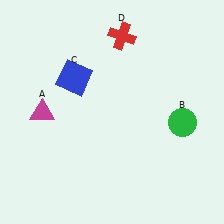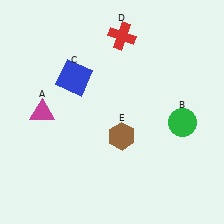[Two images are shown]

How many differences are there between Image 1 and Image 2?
There is 1 difference between the two images.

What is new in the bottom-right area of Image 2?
A brown hexagon (E) was added in the bottom-right area of Image 2.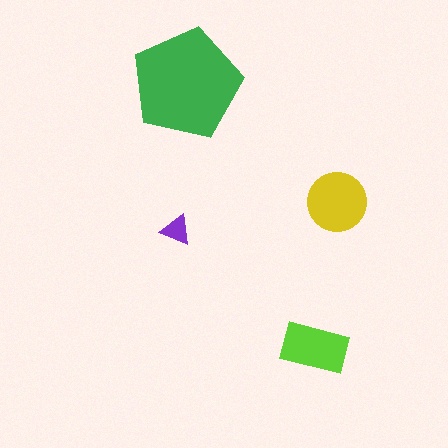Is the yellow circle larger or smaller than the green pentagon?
Smaller.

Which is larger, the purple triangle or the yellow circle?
The yellow circle.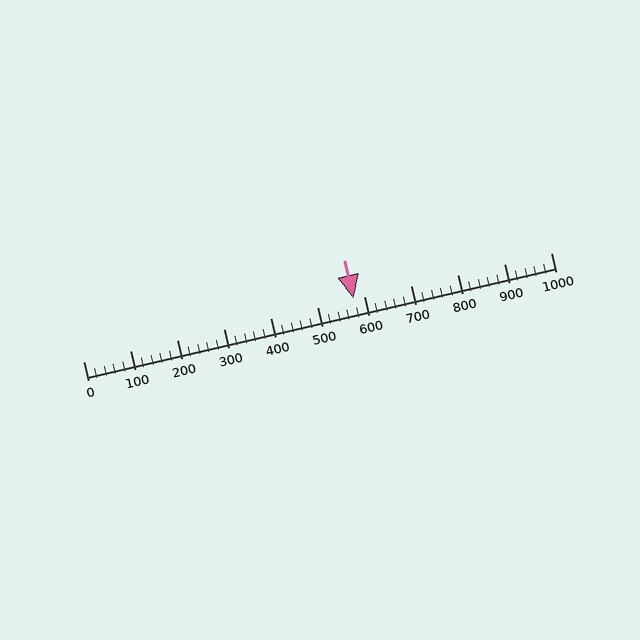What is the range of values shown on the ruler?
The ruler shows values from 0 to 1000.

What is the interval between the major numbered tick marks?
The major tick marks are spaced 100 units apart.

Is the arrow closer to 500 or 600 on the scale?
The arrow is closer to 600.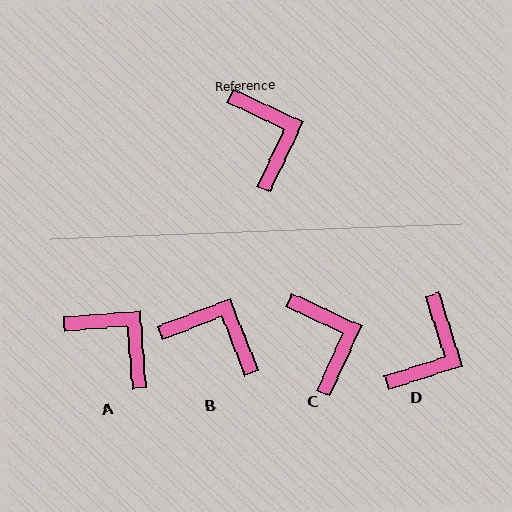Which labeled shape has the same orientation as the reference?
C.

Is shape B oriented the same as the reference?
No, it is off by about 46 degrees.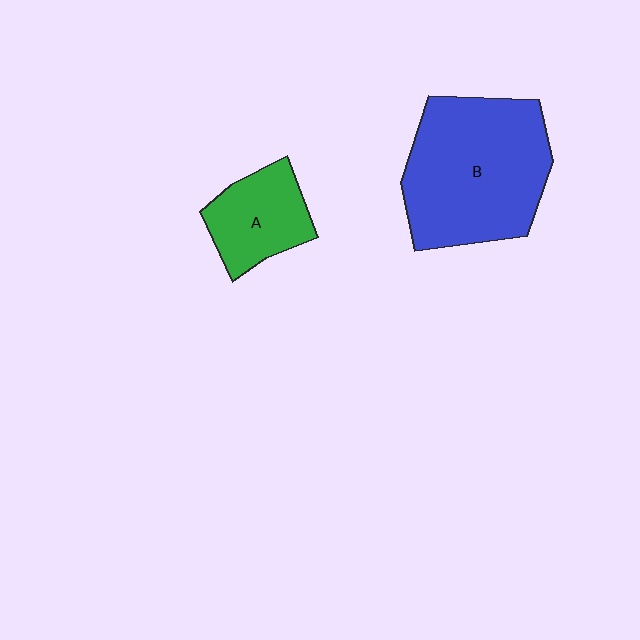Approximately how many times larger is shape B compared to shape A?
Approximately 2.3 times.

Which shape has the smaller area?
Shape A (green).